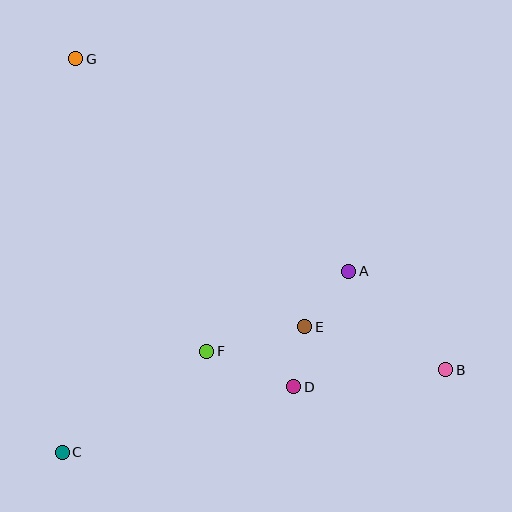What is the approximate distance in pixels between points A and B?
The distance between A and B is approximately 138 pixels.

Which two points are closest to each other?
Points D and E are closest to each other.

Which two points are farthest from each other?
Points B and G are farthest from each other.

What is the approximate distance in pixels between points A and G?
The distance between A and G is approximately 346 pixels.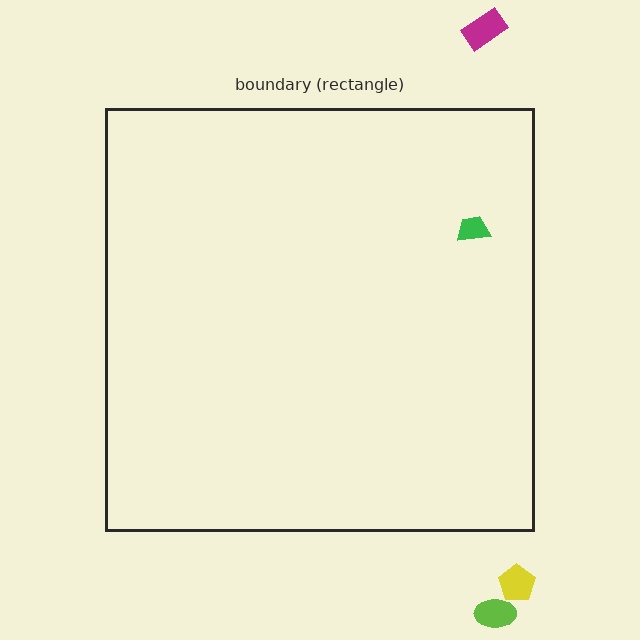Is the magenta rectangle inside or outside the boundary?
Outside.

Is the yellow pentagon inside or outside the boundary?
Outside.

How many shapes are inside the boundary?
1 inside, 3 outside.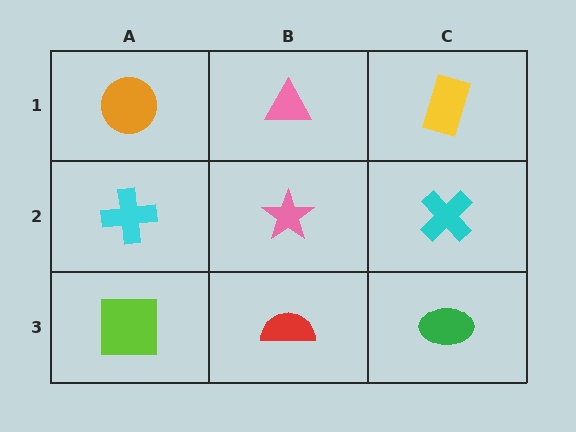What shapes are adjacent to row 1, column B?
A pink star (row 2, column B), an orange circle (row 1, column A), a yellow rectangle (row 1, column C).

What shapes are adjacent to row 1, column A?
A cyan cross (row 2, column A), a pink triangle (row 1, column B).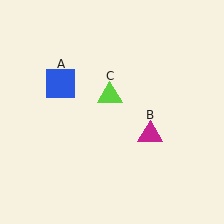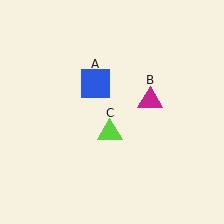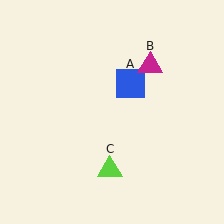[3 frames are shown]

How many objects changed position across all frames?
3 objects changed position: blue square (object A), magenta triangle (object B), lime triangle (object C).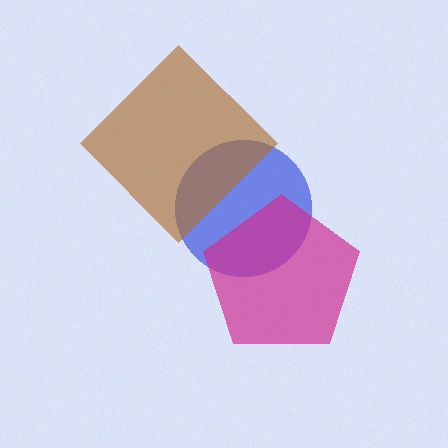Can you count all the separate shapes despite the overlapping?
Yes, there are 3 separate shapes.